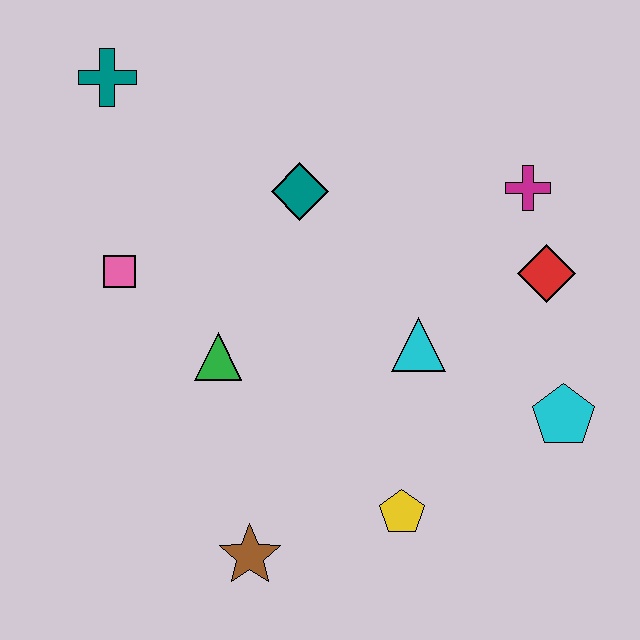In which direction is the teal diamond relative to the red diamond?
The teal diamond is to the left of the red diamond.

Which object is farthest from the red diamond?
The teal cross is farthest from the red diamond.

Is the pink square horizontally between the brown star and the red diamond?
No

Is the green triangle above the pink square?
No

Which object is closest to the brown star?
The yellow pentagon is closest to the brown star.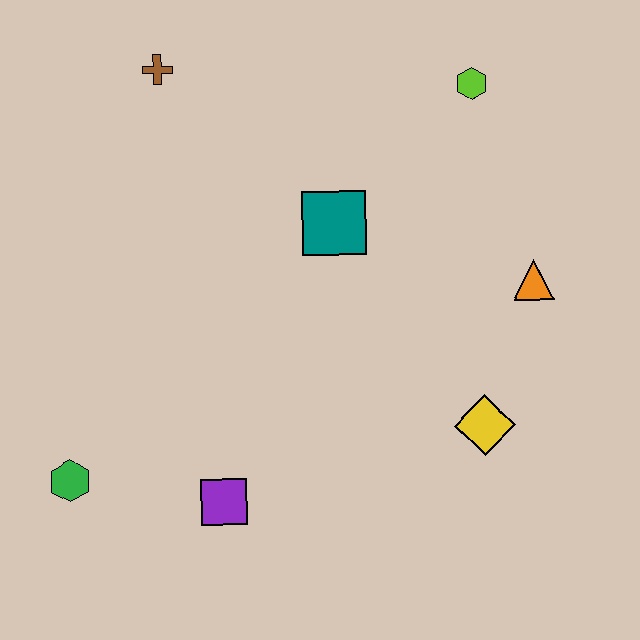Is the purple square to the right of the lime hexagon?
No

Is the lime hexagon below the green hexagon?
No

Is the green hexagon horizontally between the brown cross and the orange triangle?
No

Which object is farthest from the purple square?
The lime hexagon is farthest from the purple square.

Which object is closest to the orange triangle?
The yellow diamond is closest to the orange triangle.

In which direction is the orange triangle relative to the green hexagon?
The orange triangle is to the right of the green hexagon.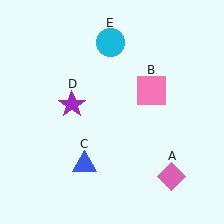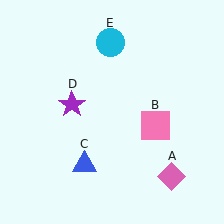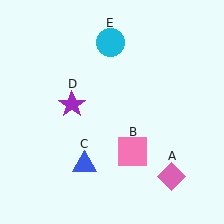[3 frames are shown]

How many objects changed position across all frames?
1 object changed position: pink square (object B).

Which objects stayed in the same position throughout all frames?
Pink diamond (object A) and blue triangle (object C) and purple star (object D) and cyan circle (object E) remained stationary.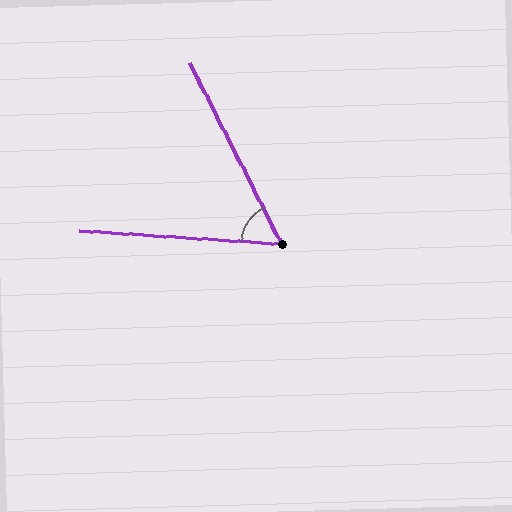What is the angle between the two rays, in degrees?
Approximately 60 degrees.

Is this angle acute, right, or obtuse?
It is acute.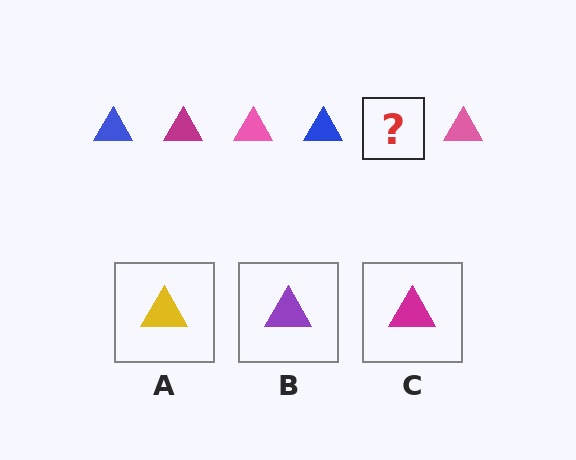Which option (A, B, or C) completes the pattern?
C.